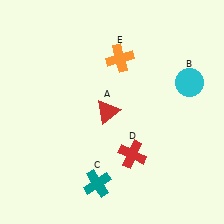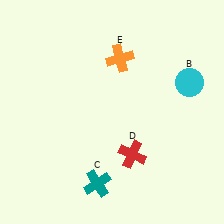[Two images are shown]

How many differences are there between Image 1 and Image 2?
There is 1 difference between the two images.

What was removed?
The red triangle (A) was removed in Image 2.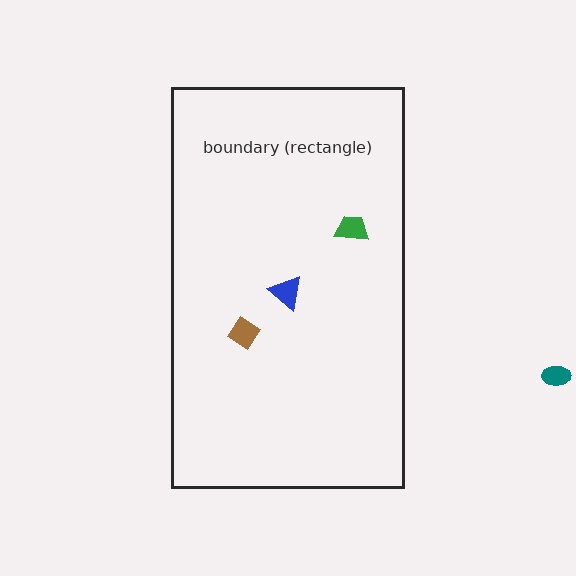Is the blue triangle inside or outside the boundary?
Inside.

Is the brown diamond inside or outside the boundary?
Inside.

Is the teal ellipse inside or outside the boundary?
Outside.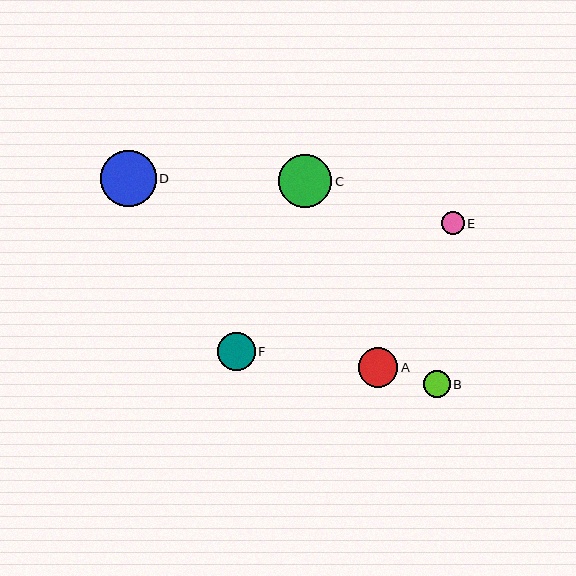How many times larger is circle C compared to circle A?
Circle C is approximately 1.3 times the size of circle A.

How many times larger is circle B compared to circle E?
Circle B is approximately 1.2 times the size of circle E.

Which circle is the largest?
Circle D is the largest with a size of approximately 56 pixels.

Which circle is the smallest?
Circle E is the smallest with a size of approximately 22 pixels.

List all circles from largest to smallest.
From largest to smallest: D, C, A, F, B, E.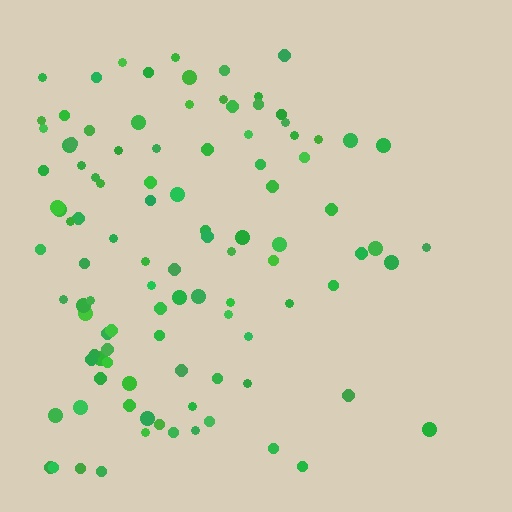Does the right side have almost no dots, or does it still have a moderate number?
Still a moderate number, just noticeably fewer than the left.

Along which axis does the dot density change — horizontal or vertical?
Horizontal.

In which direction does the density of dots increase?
From right to left, with the left side densest.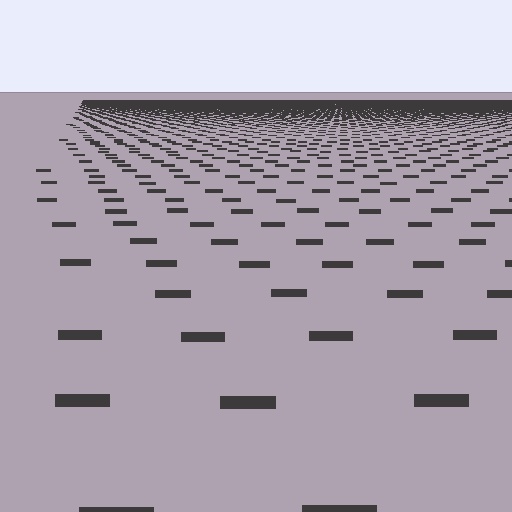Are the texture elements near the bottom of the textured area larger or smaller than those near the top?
Larger. Near the bottom, elements are closer to the viewer and appear at a bigger on-screen size.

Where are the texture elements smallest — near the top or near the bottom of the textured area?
Near the top.